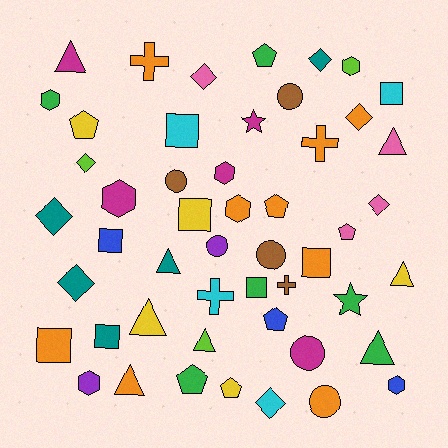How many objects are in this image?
There are 50 objects.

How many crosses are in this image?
There are 4 crosses.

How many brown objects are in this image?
There are 4 brown objects.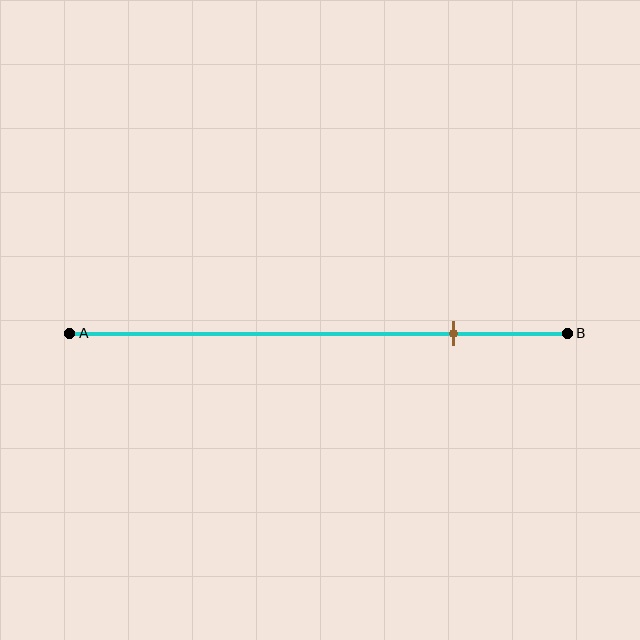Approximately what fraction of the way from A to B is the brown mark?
The brown mark is approximately 75% of the way from A to B.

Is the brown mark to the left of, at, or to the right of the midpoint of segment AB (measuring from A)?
The brown mark is to the right of the midpoint of segment AB.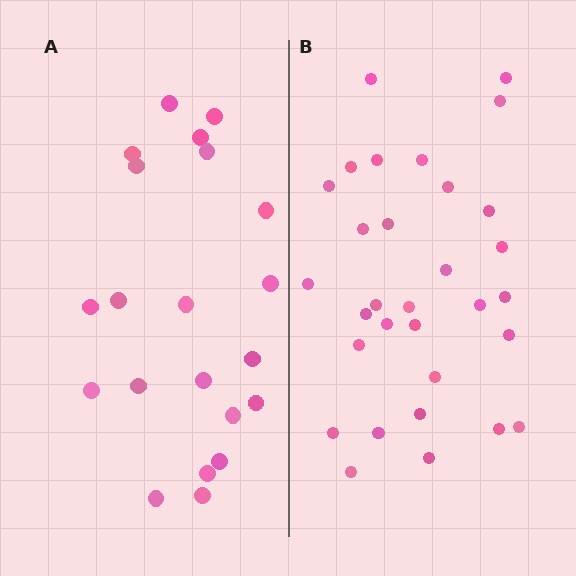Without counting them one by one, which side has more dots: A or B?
Region B (the right region) has more dots.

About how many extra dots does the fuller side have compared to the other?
Region B has roughly 10 or so more dots than region A.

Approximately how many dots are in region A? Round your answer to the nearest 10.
About 20 dots. (The exact count is 21, which rounds to 20.)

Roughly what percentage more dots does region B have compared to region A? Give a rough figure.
About 50% more.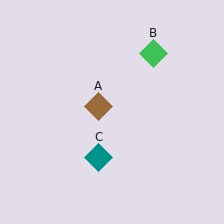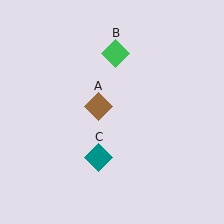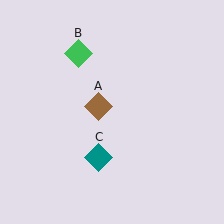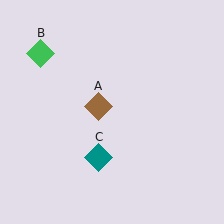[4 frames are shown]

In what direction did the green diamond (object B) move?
The green diamond (object B) moved left.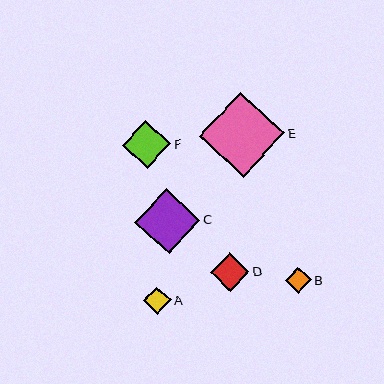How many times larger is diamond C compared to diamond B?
Diamond C is approximately 2.5 times the size of diamond B.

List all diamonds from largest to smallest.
From largest to smallest: E, C, F, D, A, B.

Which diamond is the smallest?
Diamond B is the smallest with a size of approximately 26 pixels.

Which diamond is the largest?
Diamond E is the largest with a size of approximately 86 pixels.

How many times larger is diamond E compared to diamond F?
Diamond E is approximately 1.8 times the size of diamond F.